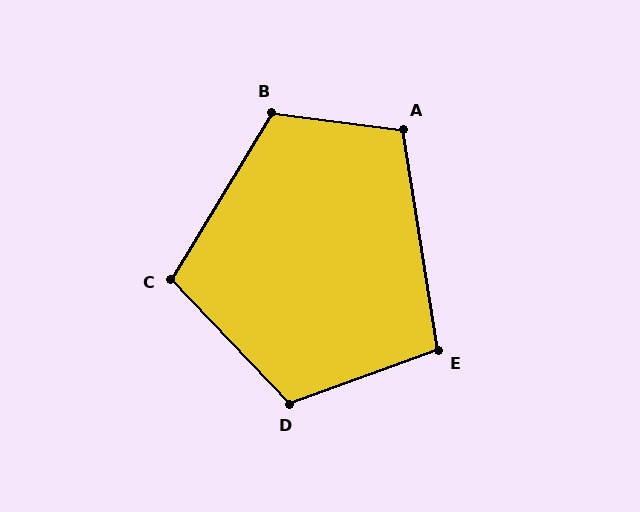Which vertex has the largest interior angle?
D, at approximately 114 degrees.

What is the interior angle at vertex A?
Approximately 106 degrees (obtuse).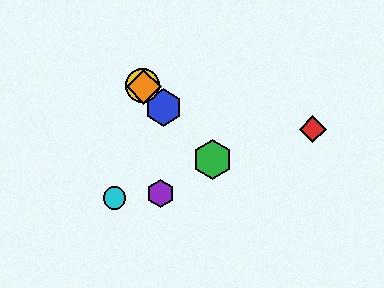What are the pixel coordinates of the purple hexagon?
The purple hexagon is at (160, 194).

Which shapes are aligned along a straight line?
The blue hexagon, the green hexagon, the yellow circle, the orange diamond are aligned along a straight line.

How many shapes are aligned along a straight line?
4 shapes (the blue hexagon, the green hexagon, the yellow circle, the orange diamond) are aligned along a straight line.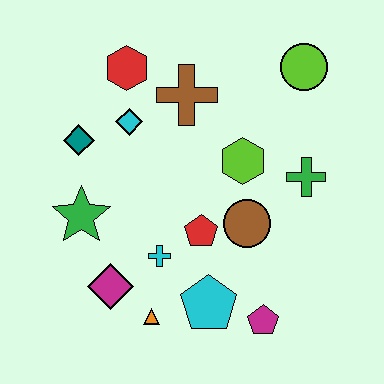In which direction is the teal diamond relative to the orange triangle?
The teal diamond is above the orange triangle.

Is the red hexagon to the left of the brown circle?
Yes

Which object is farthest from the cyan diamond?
The magenta pentagon is farthest from the cyan diamond.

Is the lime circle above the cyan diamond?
Yes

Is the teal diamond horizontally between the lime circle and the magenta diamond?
No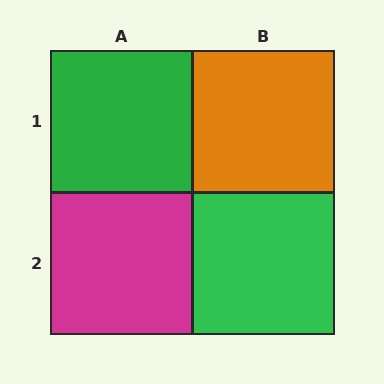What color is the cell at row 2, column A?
Magenta.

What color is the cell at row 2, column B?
Green.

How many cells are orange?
1 cell is orange.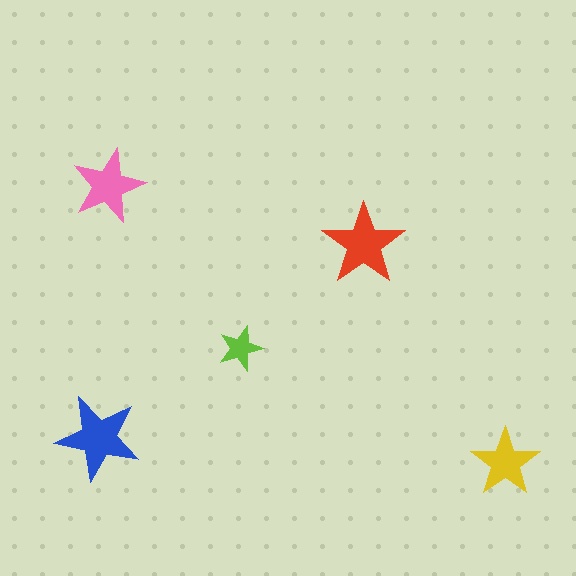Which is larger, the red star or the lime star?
The red one.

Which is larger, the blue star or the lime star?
The blue one.